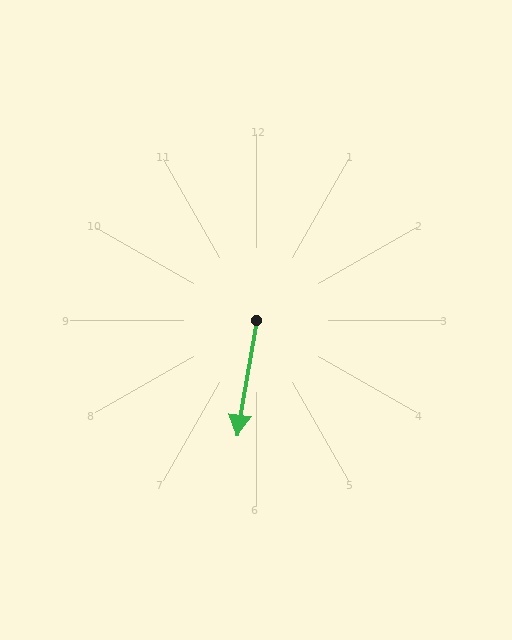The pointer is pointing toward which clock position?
Roughly 6 o'clock.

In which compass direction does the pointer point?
South.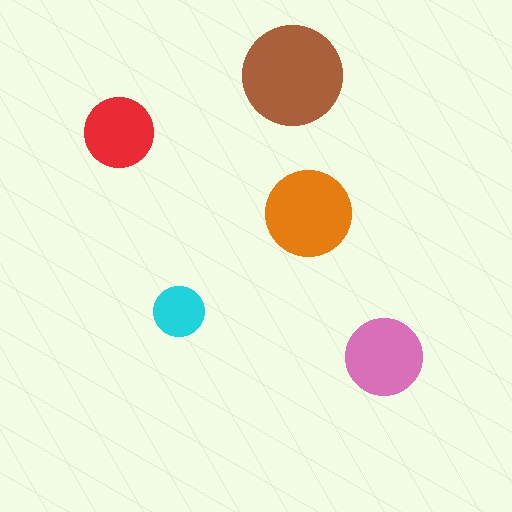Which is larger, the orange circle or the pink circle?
The orange one.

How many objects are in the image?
There are 5 objects in the image.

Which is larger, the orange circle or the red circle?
The orange one.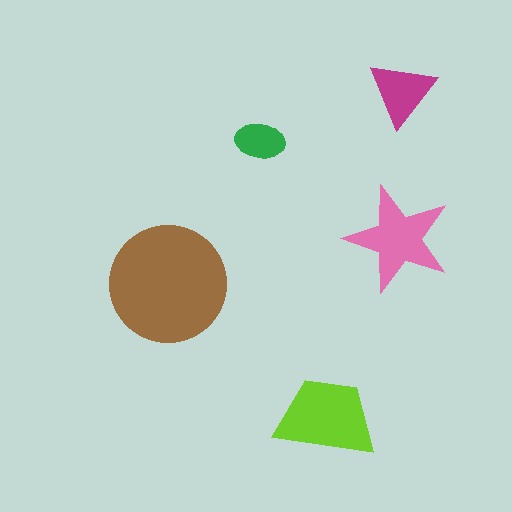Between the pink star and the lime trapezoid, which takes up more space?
The lime trapezoid.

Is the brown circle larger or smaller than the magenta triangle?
Larger.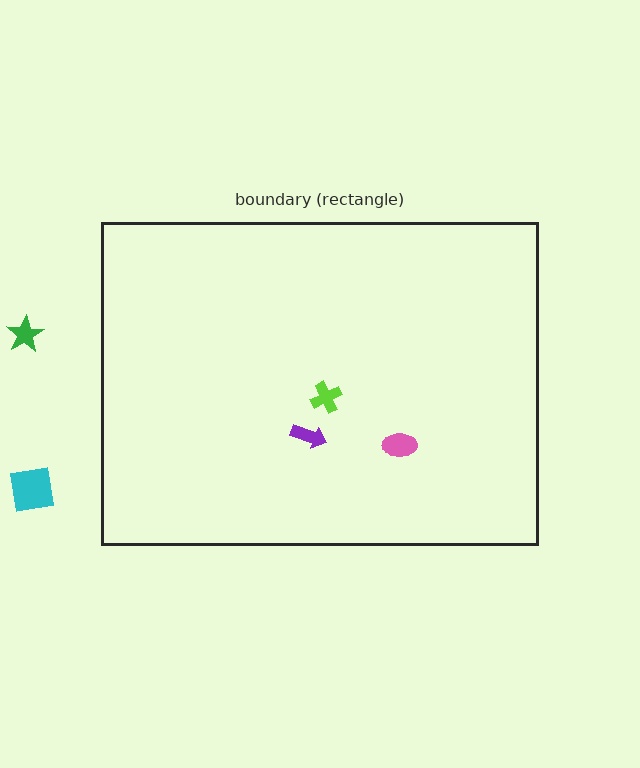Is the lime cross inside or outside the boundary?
Inside.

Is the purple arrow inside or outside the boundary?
Inside.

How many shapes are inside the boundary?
3 inside, 2 outside.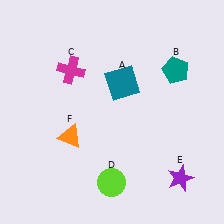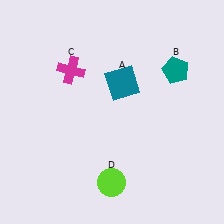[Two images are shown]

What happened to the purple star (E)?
The purple star (E) was removed in Image 2. It was in the bottom-right area of Image 1.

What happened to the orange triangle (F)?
The orange triangle (F) was removed in Image 2. It was in the bottom-left area of Image 1.